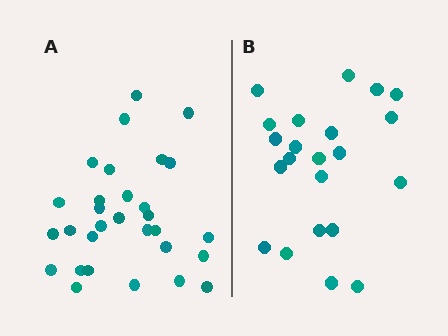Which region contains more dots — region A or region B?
Region A (the left region) has more dots.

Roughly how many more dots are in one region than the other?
Region A has roughly 8 or so more dots than region B.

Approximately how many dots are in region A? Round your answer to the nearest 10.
About 30 dots.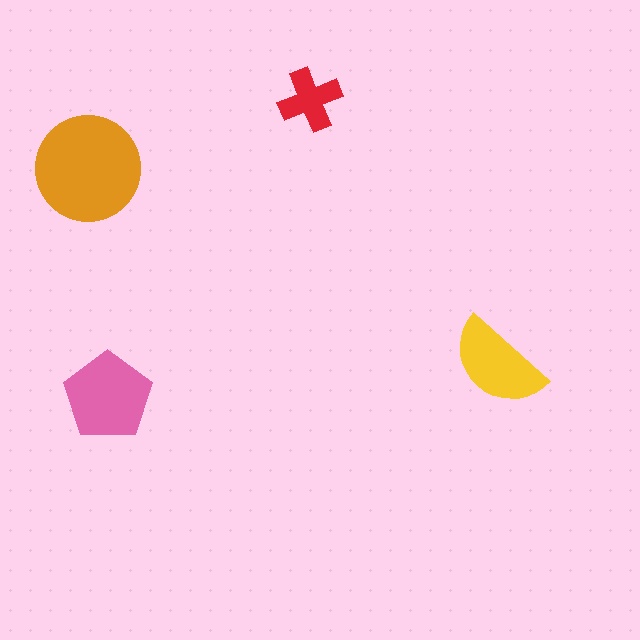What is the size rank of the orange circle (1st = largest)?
1st.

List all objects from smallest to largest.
The red cross, the yellow semicircle, the pink pentagon, the orange circle.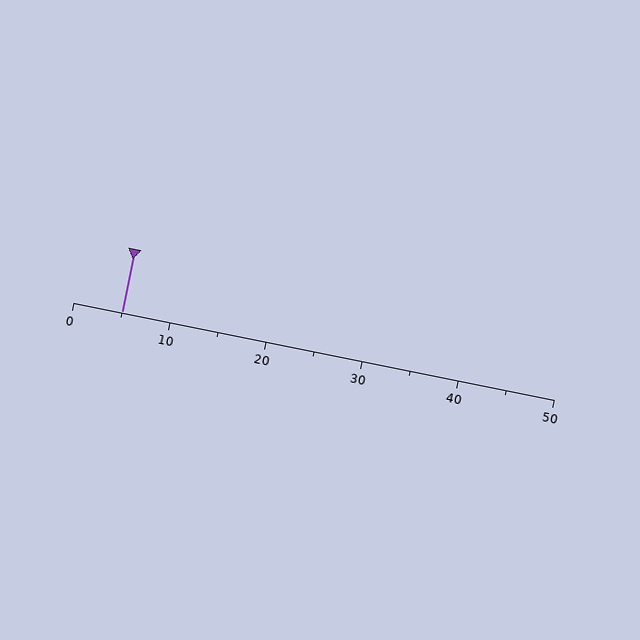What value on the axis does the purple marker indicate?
The marker indicates approximately 5.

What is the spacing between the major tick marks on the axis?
The major ticks are spaced 10 apart.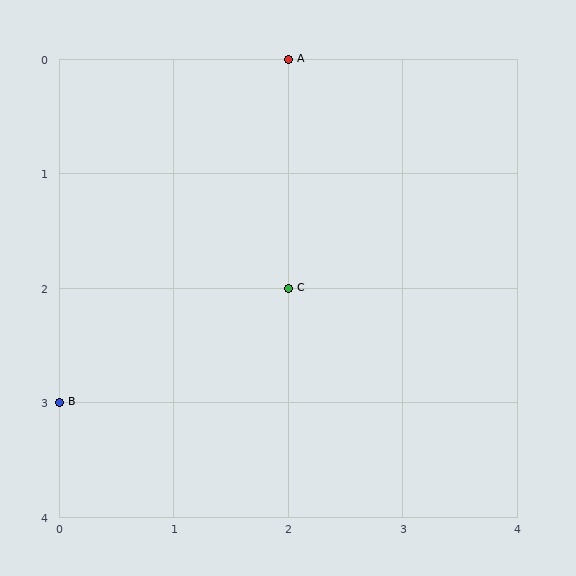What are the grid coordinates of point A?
Point A is at grid coordinates (2, 0).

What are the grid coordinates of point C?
Point C is at grid coordinates (2, 2).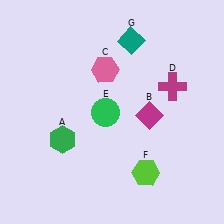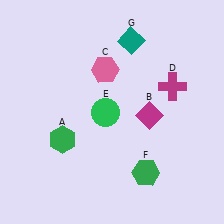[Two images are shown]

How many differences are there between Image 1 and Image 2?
There is 1 difference between the two images.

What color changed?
The hexagon (F) changed from lime in Image 1 to green in Image 2.